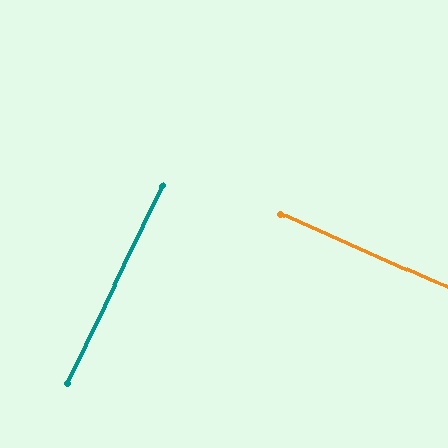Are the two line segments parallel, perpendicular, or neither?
Perpendicular — they meet at approximately 88°.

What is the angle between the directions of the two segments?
Approximately 88 degrees.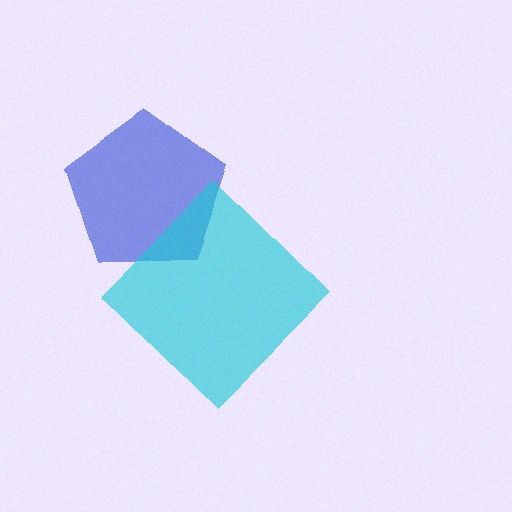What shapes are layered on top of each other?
The layered shapes are: a blue pentagon, a cyan diamond.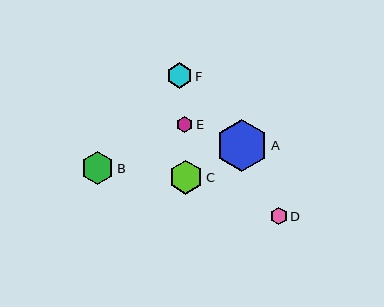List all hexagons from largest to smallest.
From largest to smallest: A, C, B, F, D, E.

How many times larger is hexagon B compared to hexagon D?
Hexagon B is approximately 1.9 times the size of hexagon D.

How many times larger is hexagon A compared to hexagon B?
Hexagon A is approximately 1.6 times the size of hexagon B.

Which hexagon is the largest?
Hexagon A is the largest with a size of approximately 52 pixels.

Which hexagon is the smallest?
Hexagon E is the smallest with a size of approximately 16 pixels.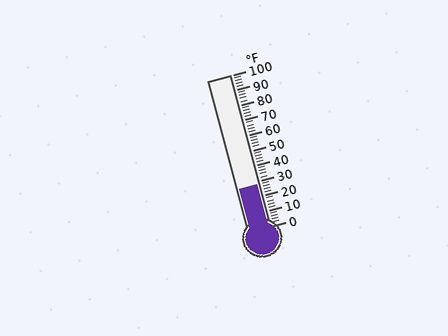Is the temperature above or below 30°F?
The temperature is below 30°F.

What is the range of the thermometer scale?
The thermometer scale ranges from 0°F to 100°F.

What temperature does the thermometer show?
The thermometer shows approximately 28°F.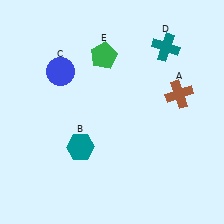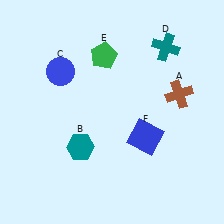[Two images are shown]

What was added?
A blue square (F) was added in Image 2.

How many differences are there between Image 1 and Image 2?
There is 1 difference between the two images.